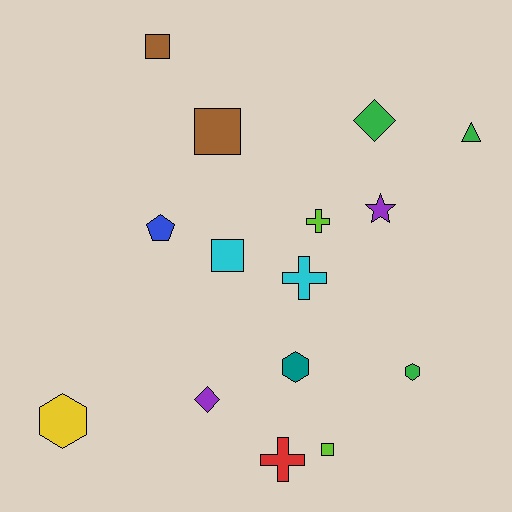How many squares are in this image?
There are 4 squares.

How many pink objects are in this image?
There are no pink objects.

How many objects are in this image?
There are 15 objects.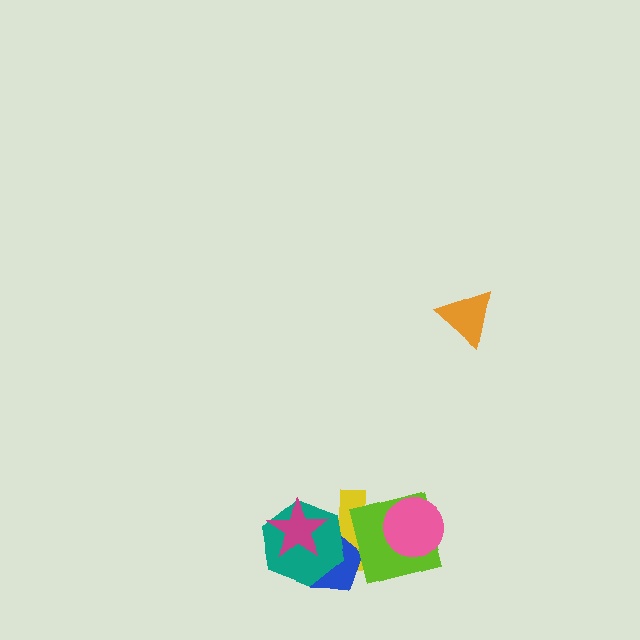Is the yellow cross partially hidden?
Yes, it is partially covered by another shape.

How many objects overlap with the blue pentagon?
3 objects overlap with the blue pentagon.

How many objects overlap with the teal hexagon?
3 objects overlap with the teal hexagon.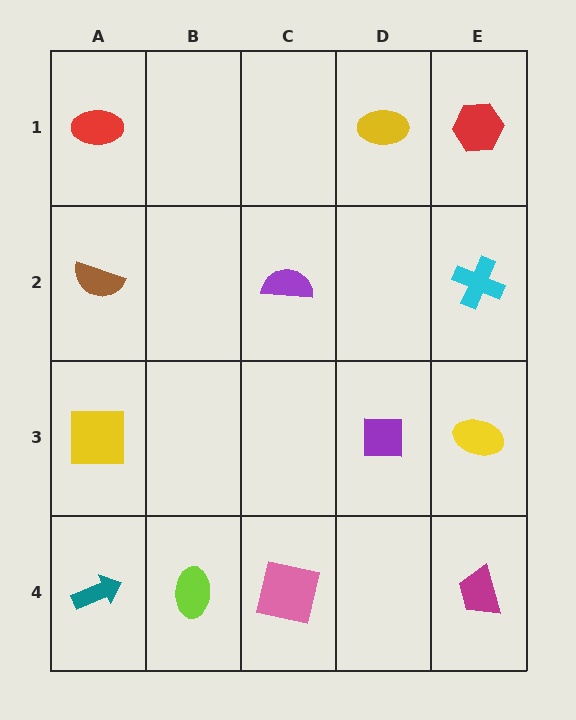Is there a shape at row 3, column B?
No, that cell is empty.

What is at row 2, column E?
A cyan cross.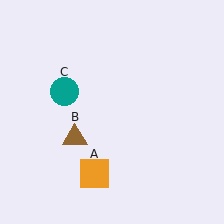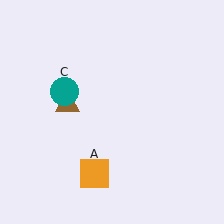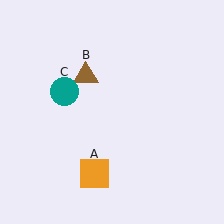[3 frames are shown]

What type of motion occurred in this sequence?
The brown triangle (object B) rotated clockwise around the center of the scene.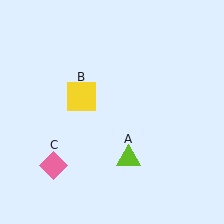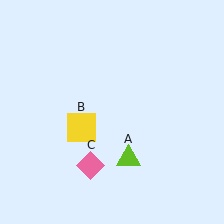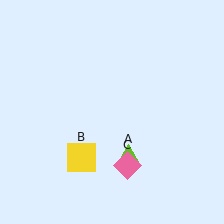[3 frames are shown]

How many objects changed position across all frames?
2 objects changed position: yellow square (object B), pink diamond (object C).